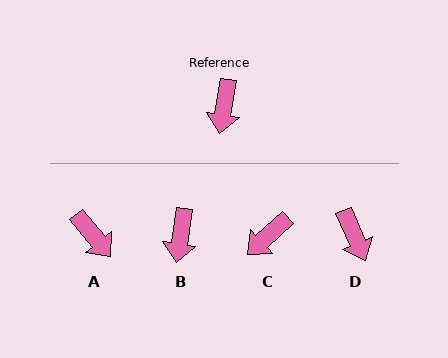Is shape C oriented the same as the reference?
No, it is off by about 38 degrees.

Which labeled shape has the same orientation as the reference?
B.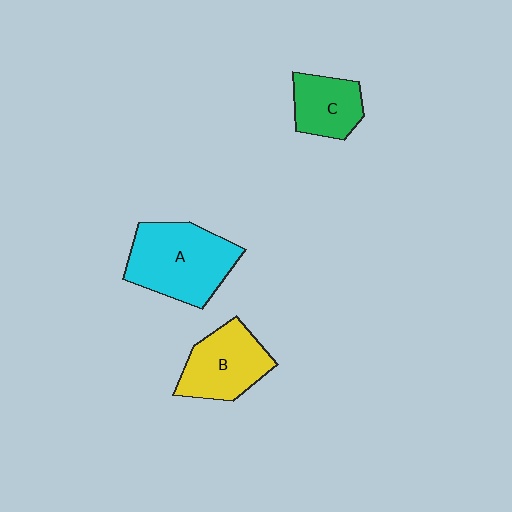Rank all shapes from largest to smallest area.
From largest to smallest: A (cyan), B (yellow), C (green).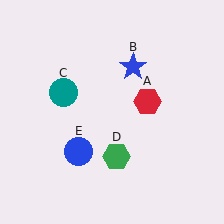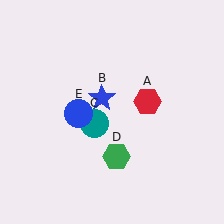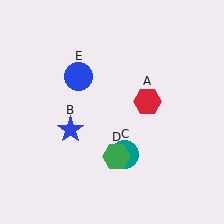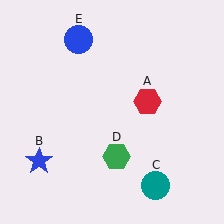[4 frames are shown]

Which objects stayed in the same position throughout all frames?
Red hexagon (object A) and green hexagon (object D) remained stationary.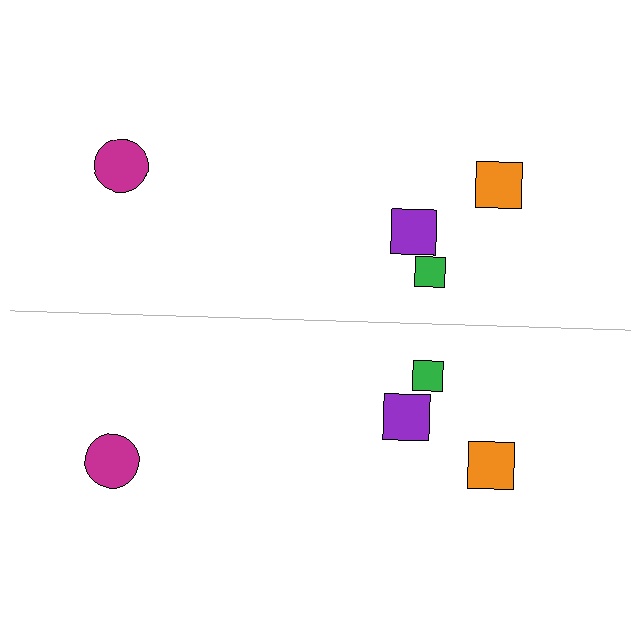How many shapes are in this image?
There are 8 shapes in this image.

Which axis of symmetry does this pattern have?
The pattern has a horizontal axis of symmetry running through the center of the image.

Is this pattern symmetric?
Yes, this pattern has bilateral (reflection) symmetry.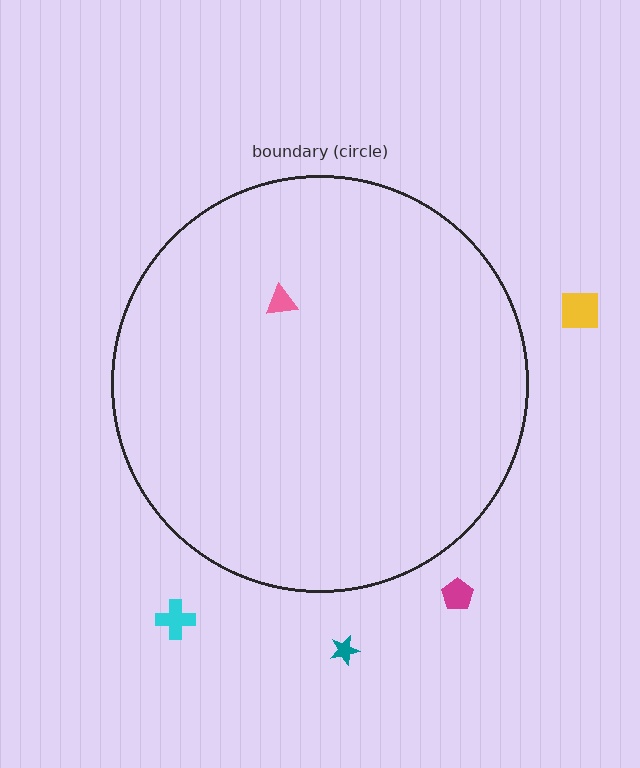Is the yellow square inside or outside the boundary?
Outside.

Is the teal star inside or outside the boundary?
Outside.